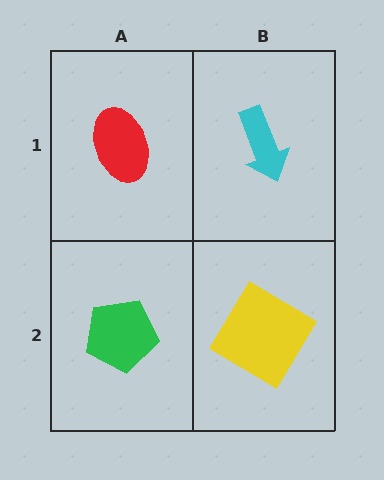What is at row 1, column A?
A red ellipse.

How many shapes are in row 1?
2 shapes.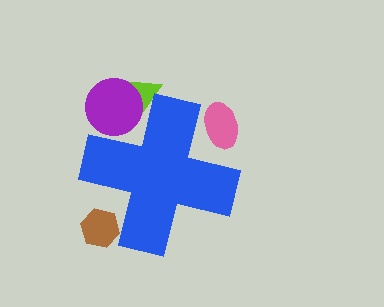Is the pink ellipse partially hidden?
Yes, the pink ellipse is partially hidden behind the blue cross.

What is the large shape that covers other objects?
A blue cross.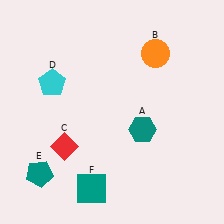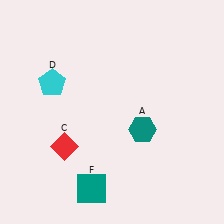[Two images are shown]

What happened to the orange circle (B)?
The orange circle (B) was removed in Image 2. It was in the top-right area of Image 1.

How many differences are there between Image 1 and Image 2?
There are 2 differences between the two images.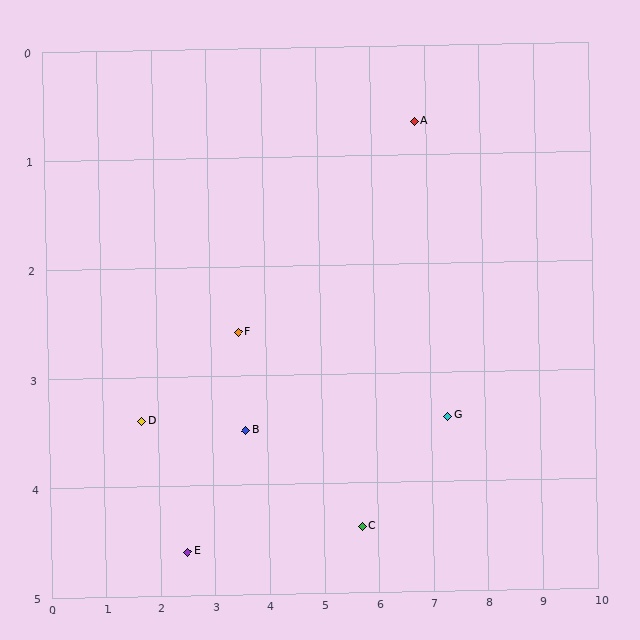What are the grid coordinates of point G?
Point G is at approximately (7.3, 3.4).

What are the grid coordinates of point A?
Point A is at approximately (6.8, 0.7).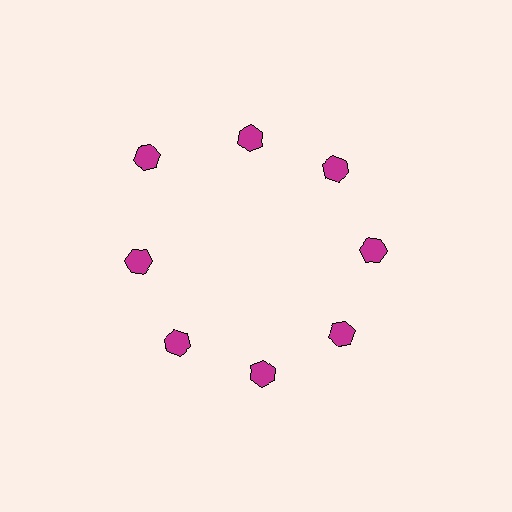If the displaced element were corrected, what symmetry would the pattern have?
It would have 8-fold rotational symmetry — the pattern would map onto itself every 45 degrees.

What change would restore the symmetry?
The symmetry would be restored by moving it inward, back onto the ring so that all 8 hexagons sit at equal angles and equal distance from the center.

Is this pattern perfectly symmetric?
No. The 8 magenta hexagons are arranged in a ring, but one element near the 10 o'clock position is pushed outward from the center, breaking the 8-fold rotational symmetry.